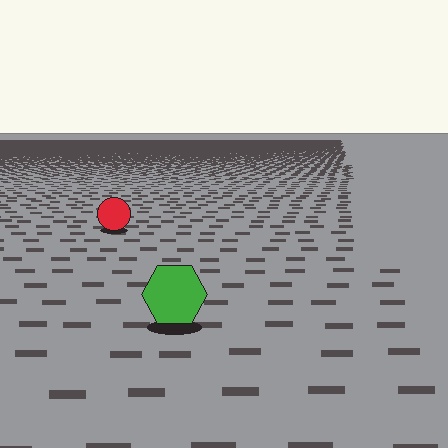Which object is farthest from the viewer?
The red circle is farthest from the viewer. It appears smaller and the ground texture around it is denser.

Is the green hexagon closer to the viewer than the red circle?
Yes. The green hexagon is closer — you can tell from the texture gradient: the ground texture is coarser near it.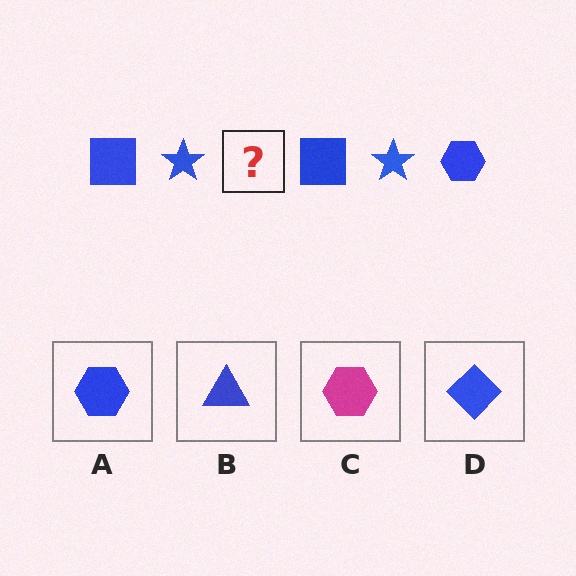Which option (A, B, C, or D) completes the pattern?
A.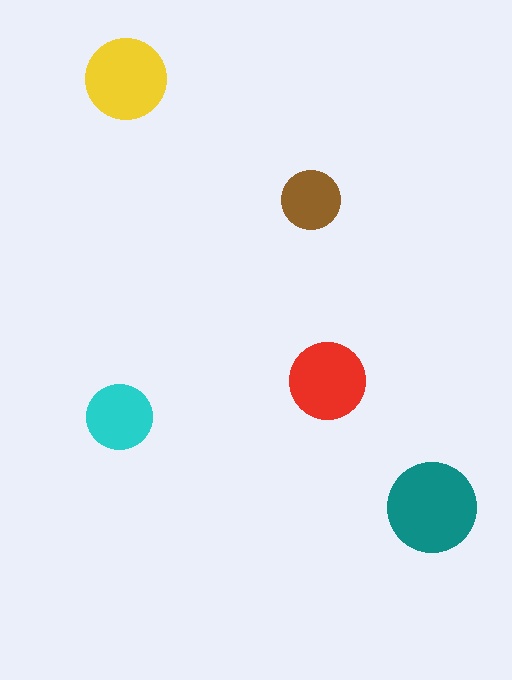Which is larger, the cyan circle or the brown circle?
The cyan one.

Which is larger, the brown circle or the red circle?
The red one.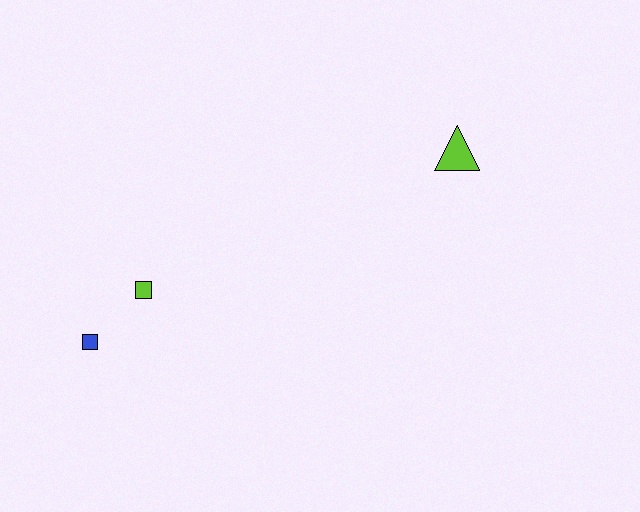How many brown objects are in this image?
There are no brown objects.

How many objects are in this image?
There are 3 objects.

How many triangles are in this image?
There is 1 triangle.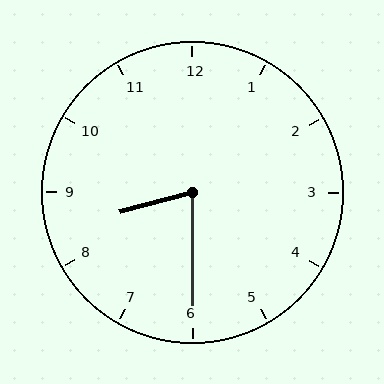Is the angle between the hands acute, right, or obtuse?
It is acute.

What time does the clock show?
8:30.